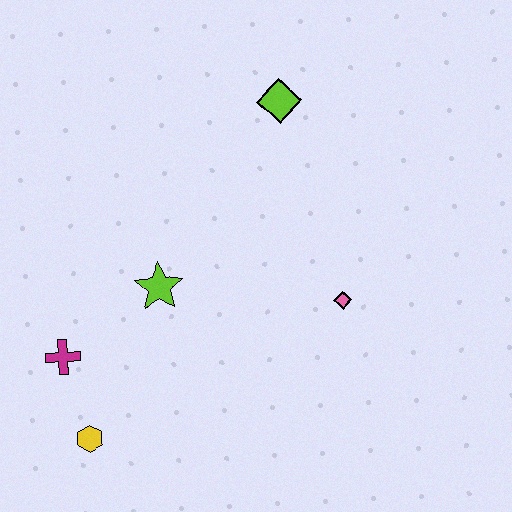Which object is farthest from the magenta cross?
The lime diamond is farthest from the magenta cross.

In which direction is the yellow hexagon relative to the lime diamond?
The yellow hexagon is below the lime diamond.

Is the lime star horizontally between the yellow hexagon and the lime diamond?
Yes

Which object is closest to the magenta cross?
The yellow hexagon is closest to the magenta cross.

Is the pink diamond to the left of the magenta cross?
No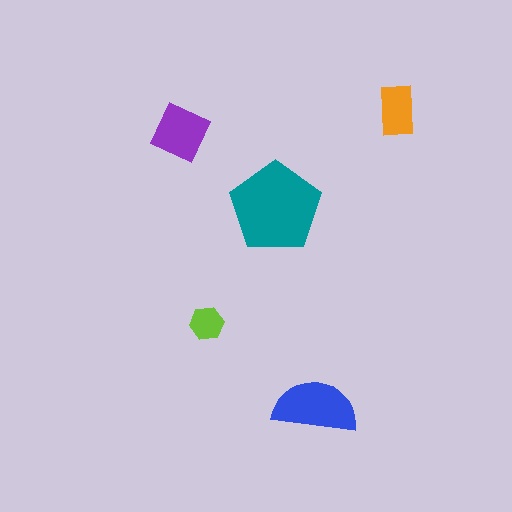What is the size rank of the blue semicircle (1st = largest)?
2nd.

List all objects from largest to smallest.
The teal pentagon, the blue semicircle, the purple square, the orange rectangle, the lime hexagon.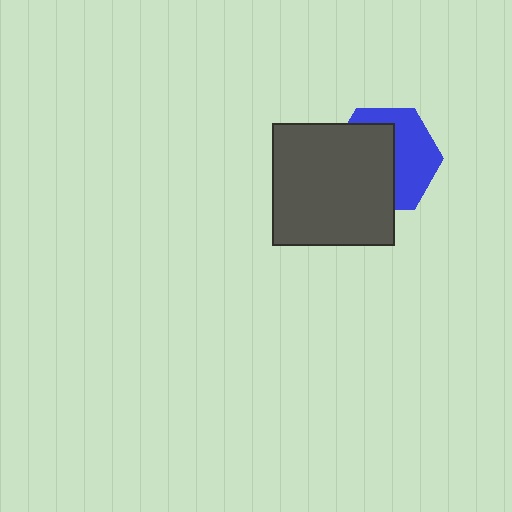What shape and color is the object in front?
The object in front is a dark gray square.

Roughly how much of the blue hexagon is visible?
About half of it is visible (roughly 46%).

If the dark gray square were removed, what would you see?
You would see the complete blue hexagon.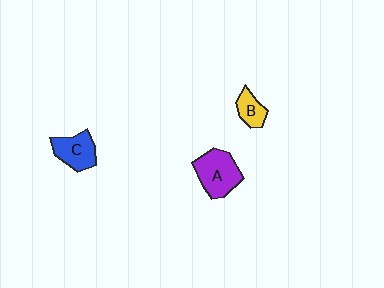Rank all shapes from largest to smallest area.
From largest to smallest: A (purple), C (blue), B (yellow).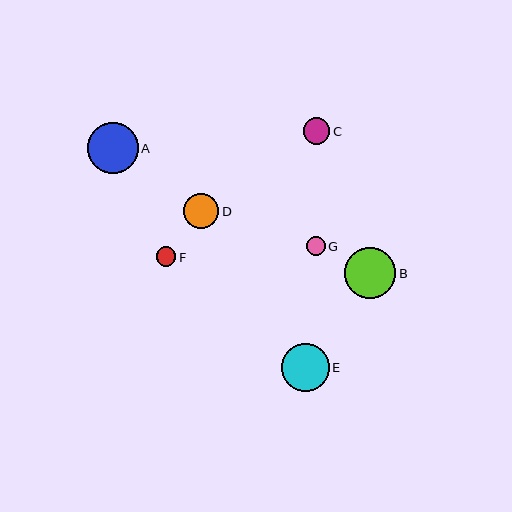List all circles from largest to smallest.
From largest to smallest: A, B, E, D, C, F, G.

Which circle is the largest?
Circle A is the largest with a size of approximately 51 pixels.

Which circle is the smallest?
Circle G is the smallest with a size of approximately 19 pixels.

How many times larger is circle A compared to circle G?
Circle A is approximately 2.7 times the size of circle G.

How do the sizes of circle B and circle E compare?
Circle B and circle E are approximately the same size.